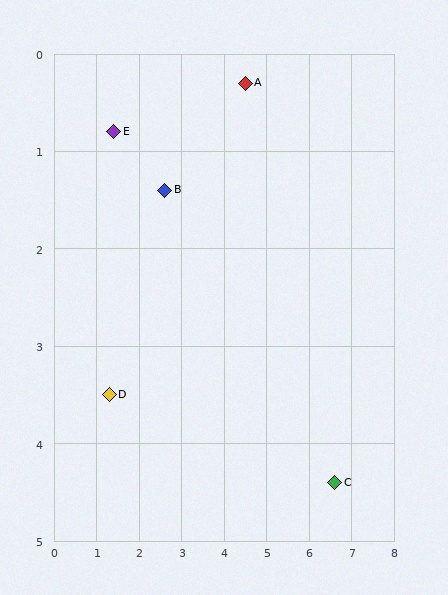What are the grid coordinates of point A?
Point A is at approximately (4.5, 0.3).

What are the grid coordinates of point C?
Point C is at approximately (6.6, 4.4).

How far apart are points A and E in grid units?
Points A and E are about 3.1 grid units apart.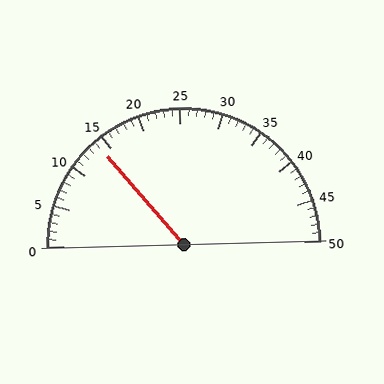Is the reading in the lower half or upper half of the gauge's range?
The reading is in the lower half of the range (0 to 50).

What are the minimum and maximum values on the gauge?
The gauge ranges from 0 to 50.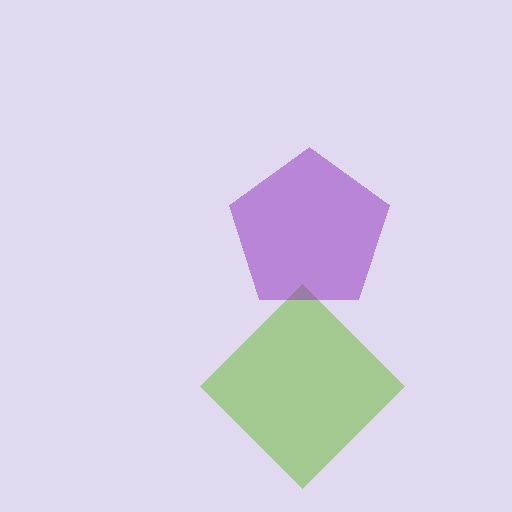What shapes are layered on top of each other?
The layered shapes are: a lime diamond, a purple pentagon.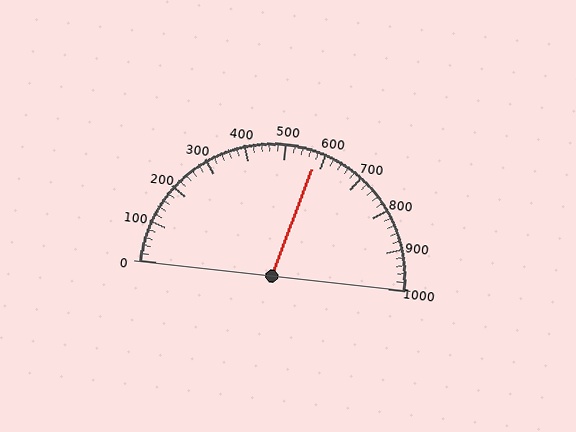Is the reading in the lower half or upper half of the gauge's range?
The reading is in the upper half of the range (0 to 1000).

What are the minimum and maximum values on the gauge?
The gauge ranges from 0 to 1000.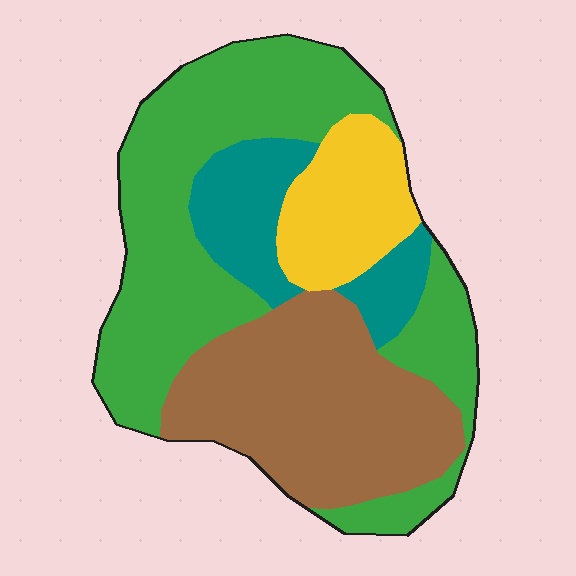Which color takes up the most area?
Green, at roughly 45%.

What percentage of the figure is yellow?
Yellow takes up about one eighth (1/8) of the figure.